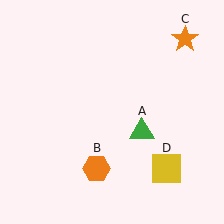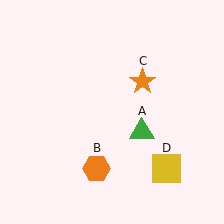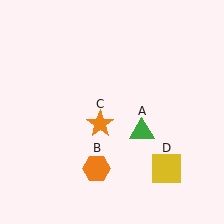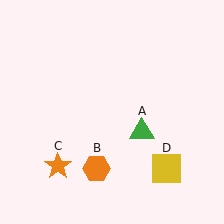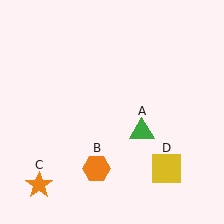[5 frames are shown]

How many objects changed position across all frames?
1 object changed position: orange star (object C).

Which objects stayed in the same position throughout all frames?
Green triangle (object A) and orange hexagon (object B) and yellow square (object D) remained stationary.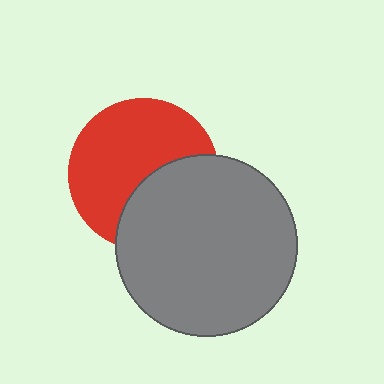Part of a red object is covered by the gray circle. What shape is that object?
It is a circle.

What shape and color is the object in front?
The object in front is a gray circle.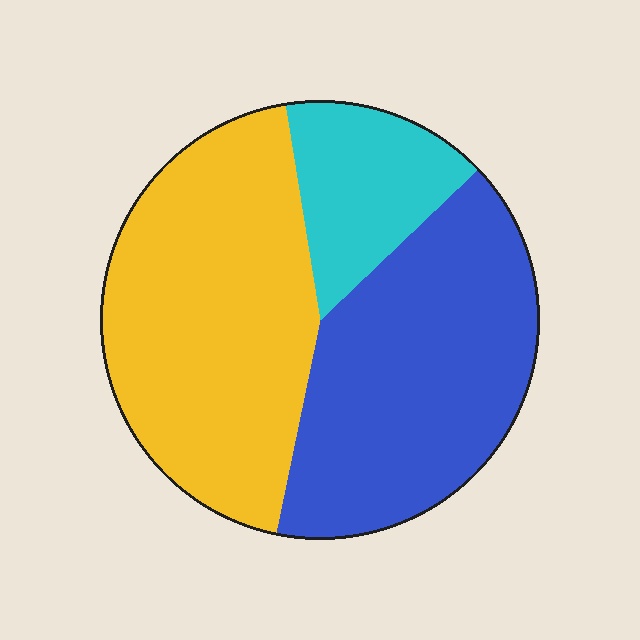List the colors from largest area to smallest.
From largest to smallest: yellow, blue, cyan.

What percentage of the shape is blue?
Blue takes up about two fifths (2/5) of the shape.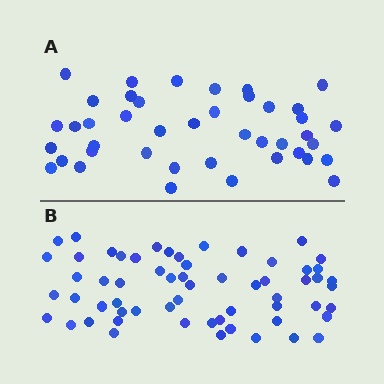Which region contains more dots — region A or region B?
Region B (the bottom region) has more dots.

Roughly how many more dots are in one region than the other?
Region B has approximately 20 more dots than region A.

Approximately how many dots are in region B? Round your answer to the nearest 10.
About 60 dots.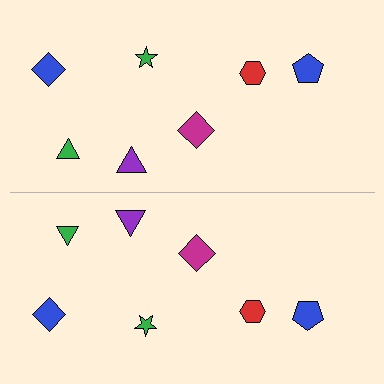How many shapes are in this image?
There are 14 shapes in this image.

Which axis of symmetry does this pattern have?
The pattern has a horizontal axis of symmetry running through the center of the image.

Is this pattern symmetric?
Yes, this pattern has bilateral (reflection) symmetry.